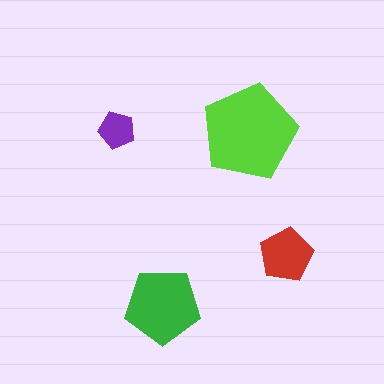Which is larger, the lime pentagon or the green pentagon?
The lime one.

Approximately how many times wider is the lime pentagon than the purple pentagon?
About 2.5 times wider.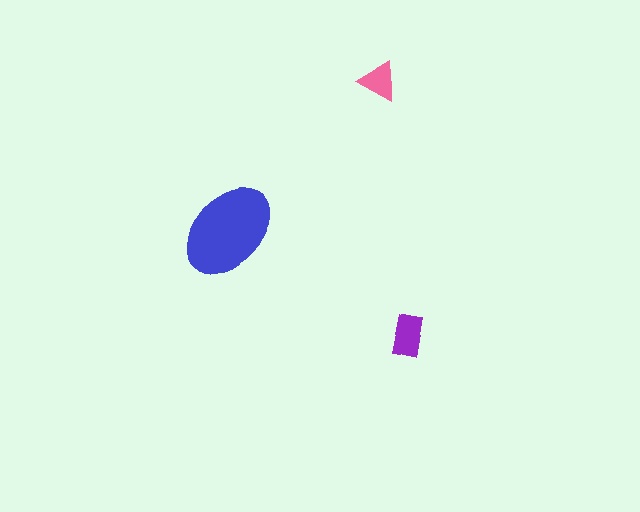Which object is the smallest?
The pink triangle.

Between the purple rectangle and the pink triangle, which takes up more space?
The purple rectangle.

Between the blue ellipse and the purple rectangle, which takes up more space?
The blue ellipse.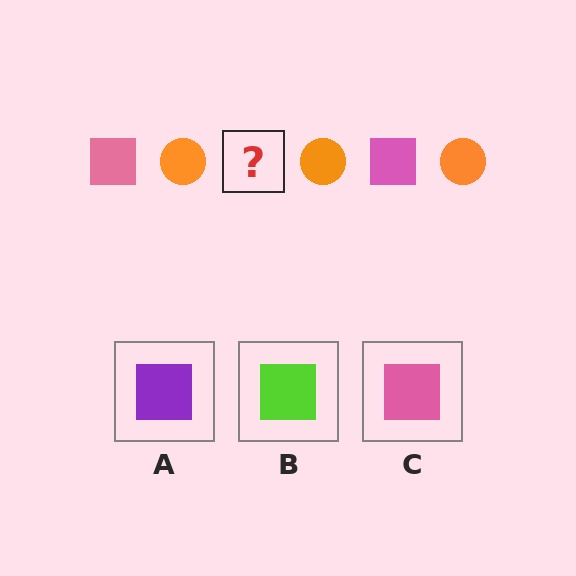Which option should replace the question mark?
Option C.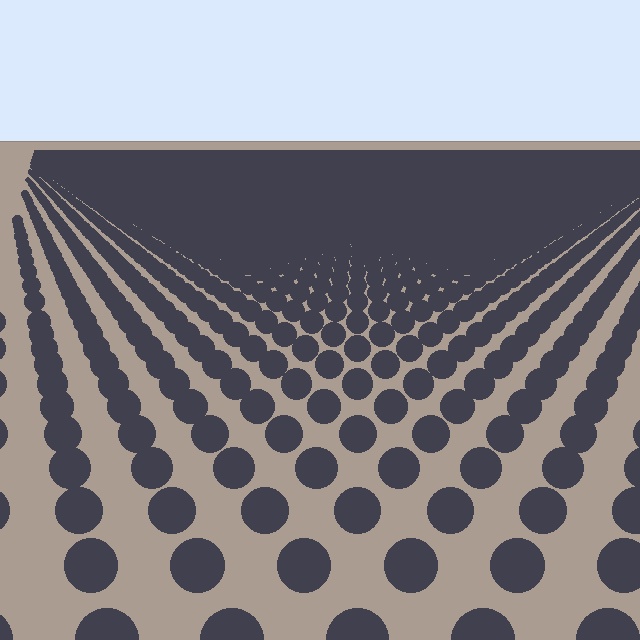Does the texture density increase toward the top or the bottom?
Density increases toward the top.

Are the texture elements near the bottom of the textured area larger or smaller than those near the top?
Larger. Near the bottom, elements are closer to the viewer and appear at a bigger on-screen size.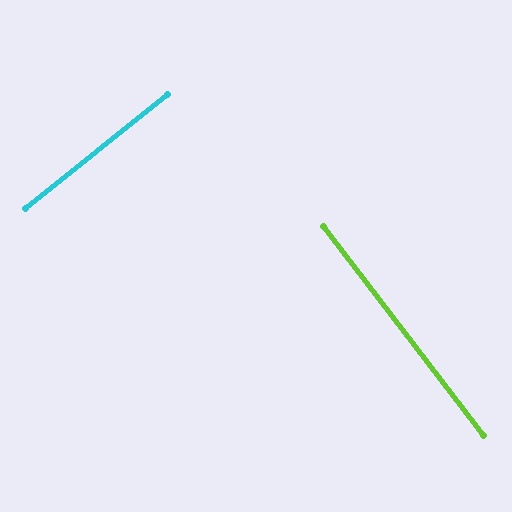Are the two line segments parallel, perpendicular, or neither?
Perpendicular — they meet at approximately 89°.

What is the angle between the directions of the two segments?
Approximately 89 degrees.